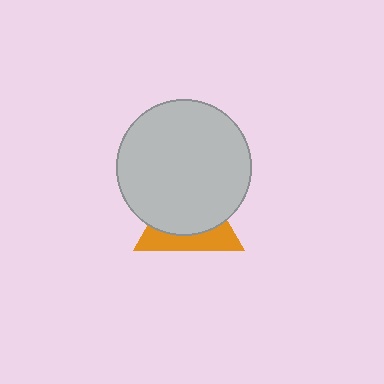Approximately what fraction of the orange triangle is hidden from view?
Roughly 63% of the orange triangle is hidden behind the light gray circle.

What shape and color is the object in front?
The object in front is a light gray circle.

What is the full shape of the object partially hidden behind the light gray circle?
The partially hidden object is an orange triangle.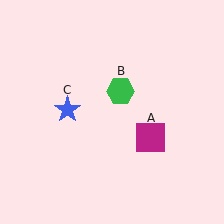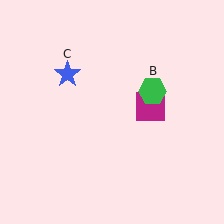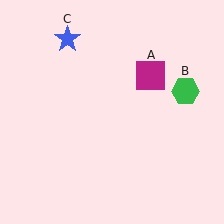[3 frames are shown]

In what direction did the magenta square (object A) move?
The magenta square (object A) moved up.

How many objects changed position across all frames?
3 objects changed position: magenta square (object A), green hexagon (object B), blue star (object C).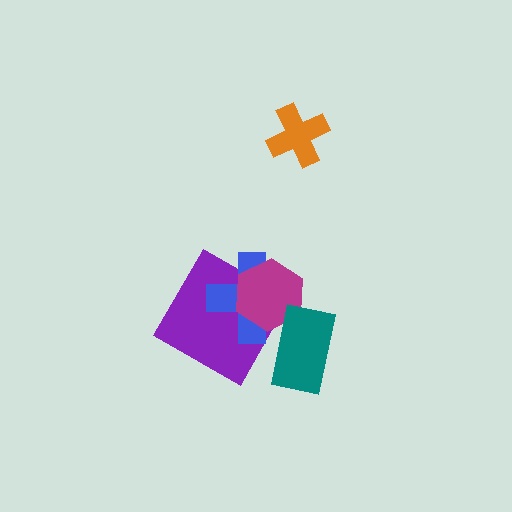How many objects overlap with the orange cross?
0 objects overlap with the orange cross.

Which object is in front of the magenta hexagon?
The teal rectangle is in front of the magenta hexagon.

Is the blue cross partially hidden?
Yes, it is partially covered by another shape.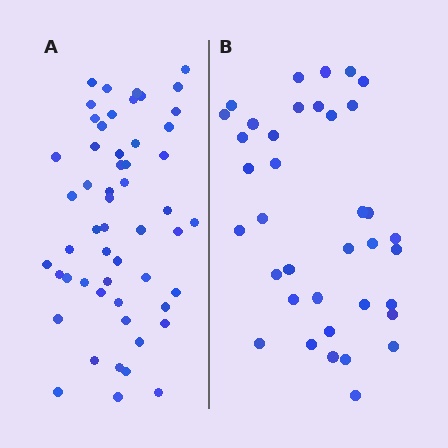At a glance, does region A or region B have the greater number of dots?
Region A (the left region) has more dots.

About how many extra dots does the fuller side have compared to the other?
Region A has approximately 15 more dots than region B.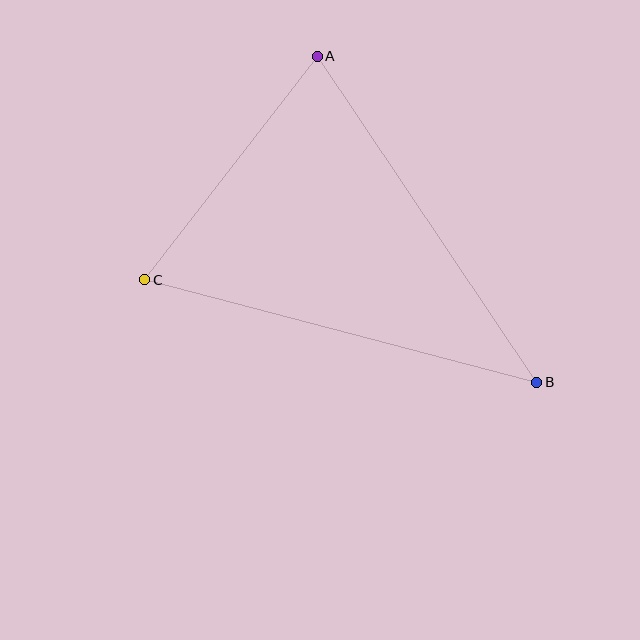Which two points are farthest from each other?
Points B and C are farthest from each other.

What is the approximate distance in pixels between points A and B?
The distance between A and B is approximately 393 pixels.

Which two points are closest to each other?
Points A and C are closest to each other.